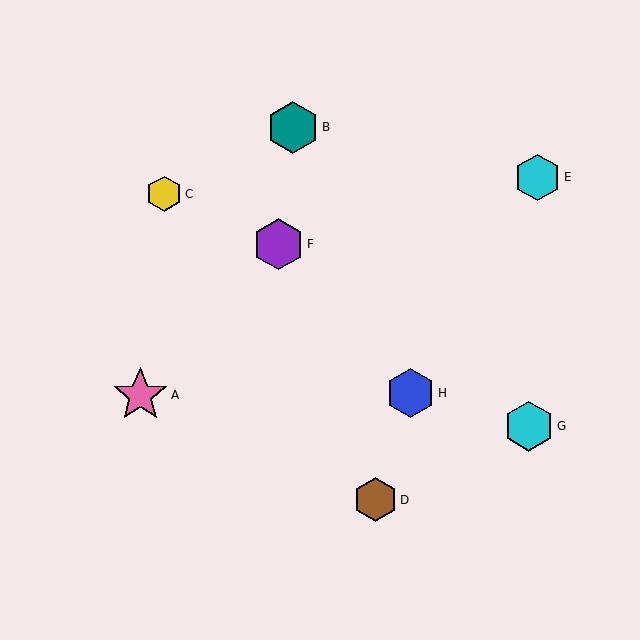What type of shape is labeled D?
Shape D is a brown hexagon.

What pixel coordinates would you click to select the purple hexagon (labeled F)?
Click at (279, 244) to select the purple hexagon F.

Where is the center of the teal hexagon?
The center of the teal hexagon is at (293, 127).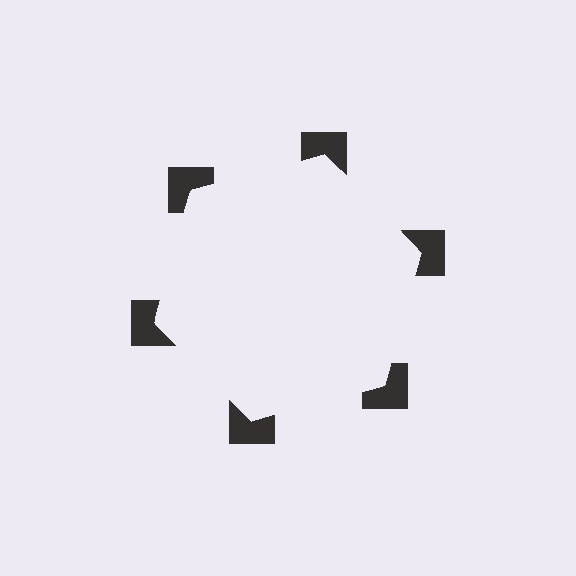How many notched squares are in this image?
There are 6 — one at each vertex of the illusory hexagon.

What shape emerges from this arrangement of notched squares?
An illusory hexagon — its edges are inferred from the aligned wedge cuts in the notched squares, not physically drawn.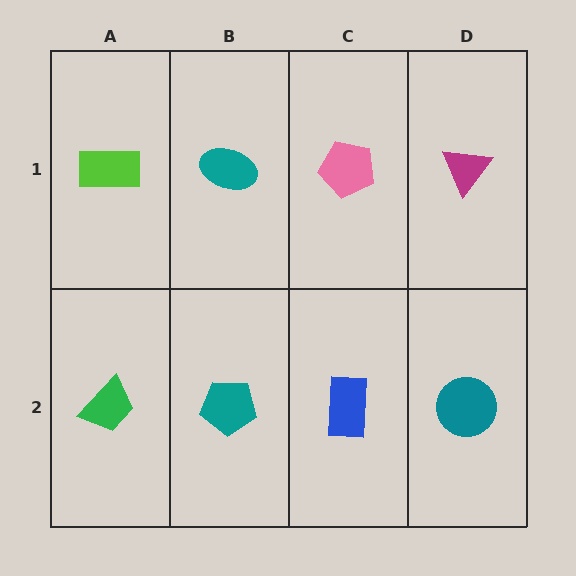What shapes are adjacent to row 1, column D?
A teal circle (row 2, column D), a pink pentagon (row 1, column C).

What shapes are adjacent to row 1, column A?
A green trapezoid (row 2, column A), a teal ellipse (row 1, column B).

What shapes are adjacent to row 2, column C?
A pink pentagon (row 1, column C), a teal pentagon (row 2, column B), a teal circle (row 2, column D).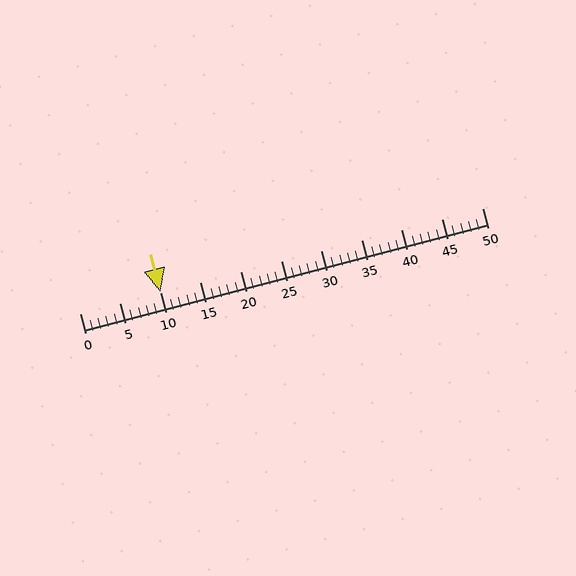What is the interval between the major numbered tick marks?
The major tick marks are spaced 5 units apart.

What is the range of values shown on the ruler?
The ruler shows values from 0 to 50.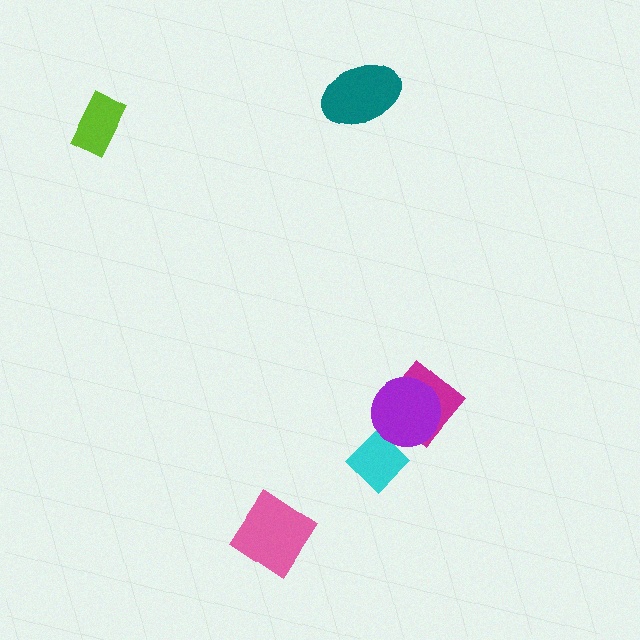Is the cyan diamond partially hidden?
Yes, it is partially covered by another shape.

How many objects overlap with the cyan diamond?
1 object overlaps with the cyan diamond.